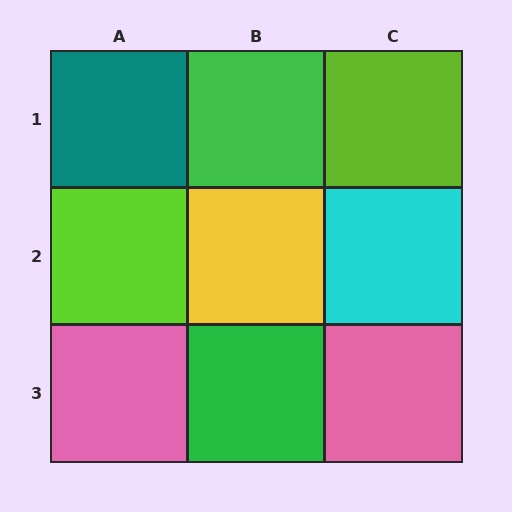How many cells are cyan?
1 cell is cyan.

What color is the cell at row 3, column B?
Green.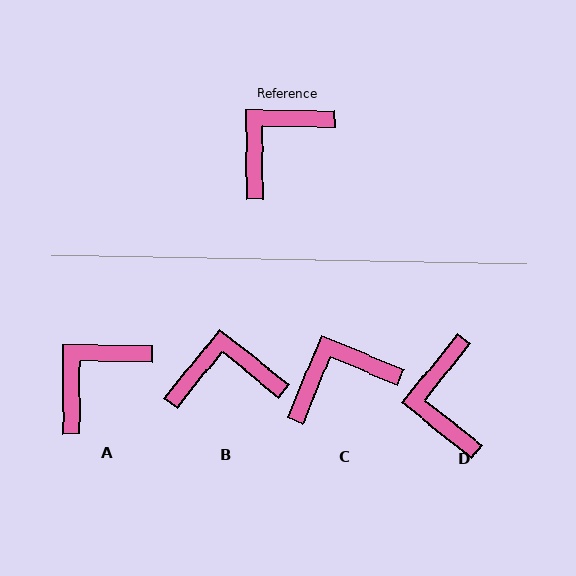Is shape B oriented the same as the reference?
No, it is off by about 39 degrees.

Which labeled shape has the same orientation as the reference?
A.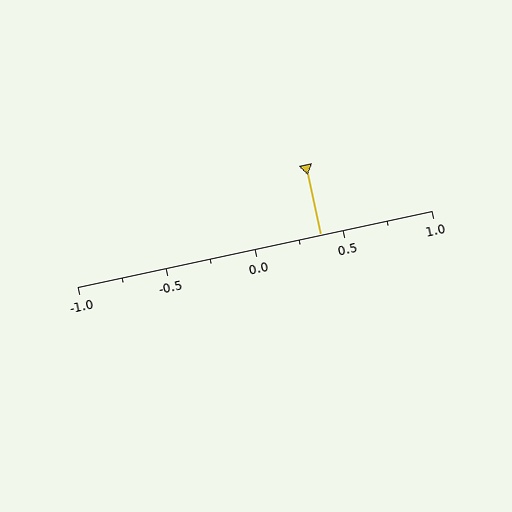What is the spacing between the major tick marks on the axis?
The major ticks are spaced 0.5 apart.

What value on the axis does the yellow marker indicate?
The marker indicates approximately 0.38.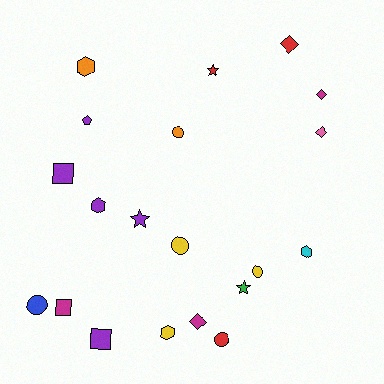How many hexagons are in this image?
There are 4 hexagons.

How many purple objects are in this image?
There are 5 purple objects.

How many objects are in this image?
There are 20 objects.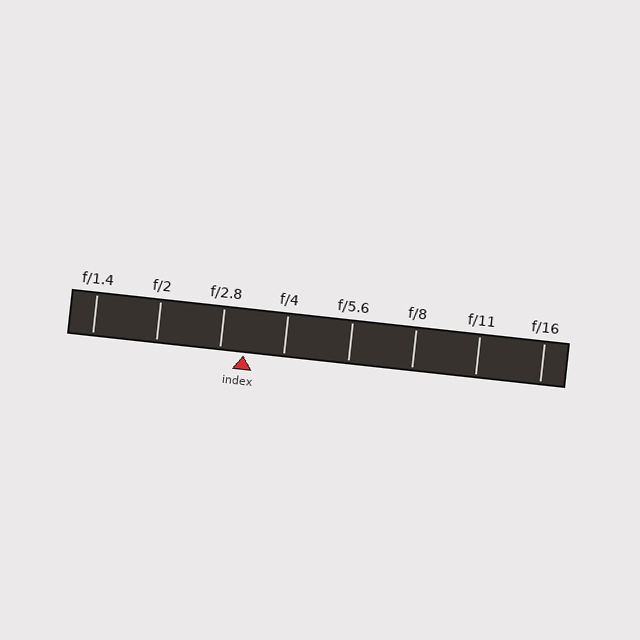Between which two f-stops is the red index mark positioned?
The index mark is between f/2.8 and f/4.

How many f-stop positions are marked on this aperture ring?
There are 8 f-stop positions marked.